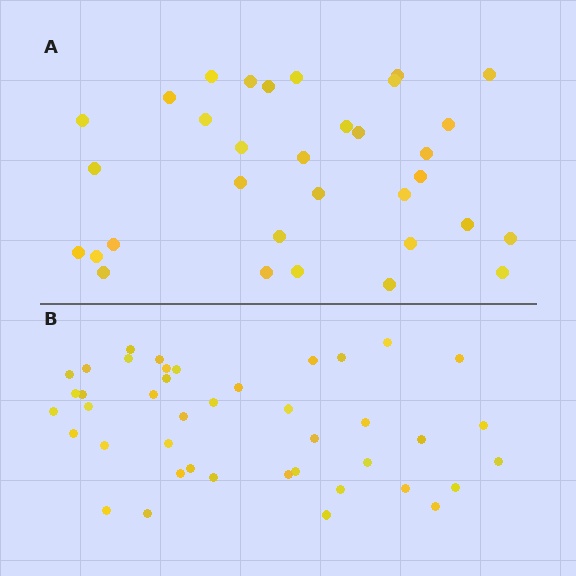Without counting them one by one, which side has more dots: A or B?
Region B (the bottom region) has more dots.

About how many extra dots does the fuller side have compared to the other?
Region B has roughly 8 or so more dots than region A.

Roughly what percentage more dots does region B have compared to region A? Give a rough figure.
About 25% more.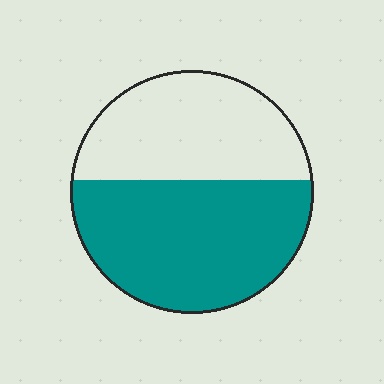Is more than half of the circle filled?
Yes.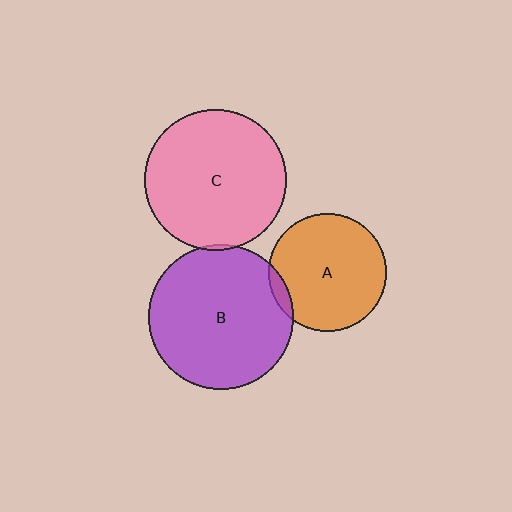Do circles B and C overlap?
Yes.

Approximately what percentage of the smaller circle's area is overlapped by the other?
Approximately 5%.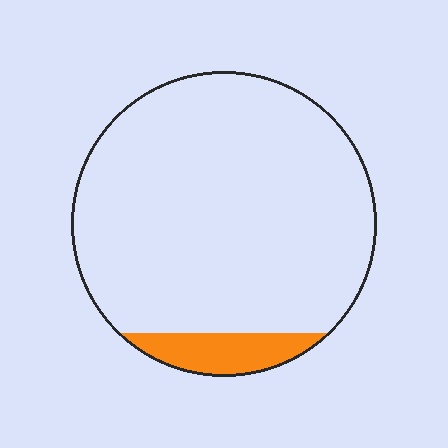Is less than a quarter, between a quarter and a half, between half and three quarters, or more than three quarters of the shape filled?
Less than a quarter.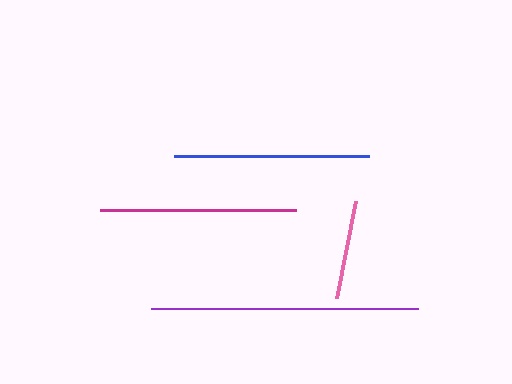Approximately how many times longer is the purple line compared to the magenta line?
The purple line is approximately 1.4 times the length of the magenta line.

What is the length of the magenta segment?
The magenta segment is approximately 196 pixels long.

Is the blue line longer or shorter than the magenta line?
The magenta line is longer than the blue line.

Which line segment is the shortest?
The pink line is the shortest at approximately 98 pixels.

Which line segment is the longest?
The purple line is the longest at approximately 267 pixels.